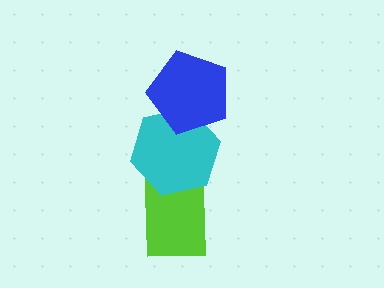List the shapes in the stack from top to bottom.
From top to bottom: the blue pentagon, the cyan hexagon, the lime rectangle.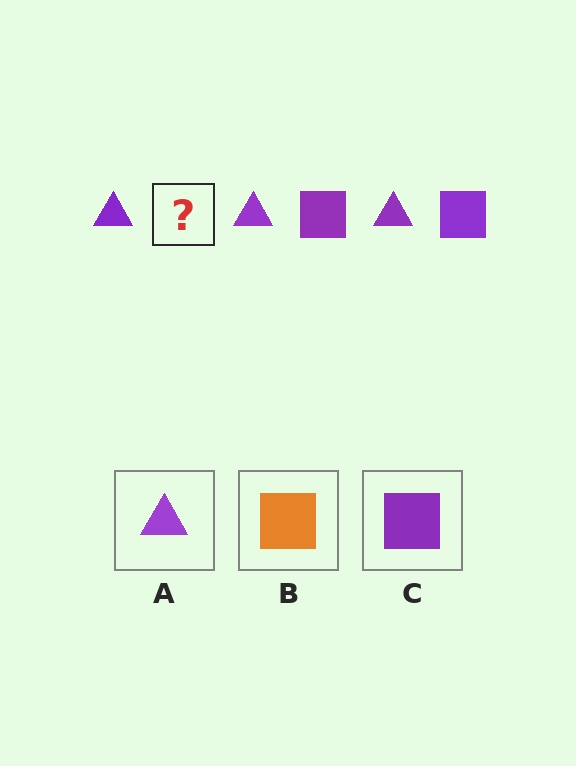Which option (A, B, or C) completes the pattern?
C.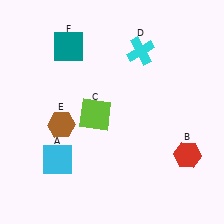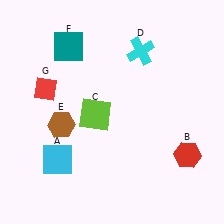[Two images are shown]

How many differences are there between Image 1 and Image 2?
There is 1 difference between the two images.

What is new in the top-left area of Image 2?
A red diamond (G) was added in the top-left area of Image 2.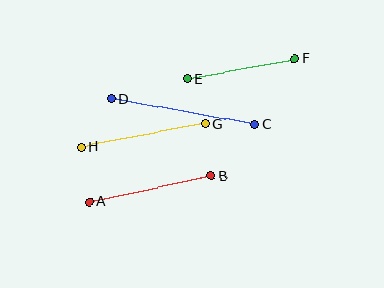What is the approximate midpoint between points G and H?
The midpoint is at approximately (143, 135) pixels.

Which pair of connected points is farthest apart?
Points C and D are farthest apart.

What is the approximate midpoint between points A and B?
The midpoint is at approximately (150, 188) pixels.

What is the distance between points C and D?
The distance is approximately 145 pixels.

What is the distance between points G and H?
The distance is approximately 126 pixels.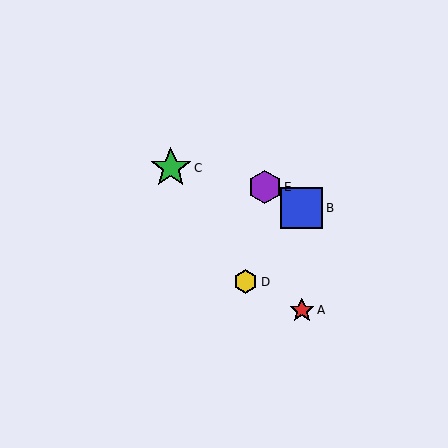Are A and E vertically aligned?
No, A is at x≈302 and E is at x≈265.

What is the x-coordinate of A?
Object A is at x≈302.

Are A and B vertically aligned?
Yes, both are at x≈302.